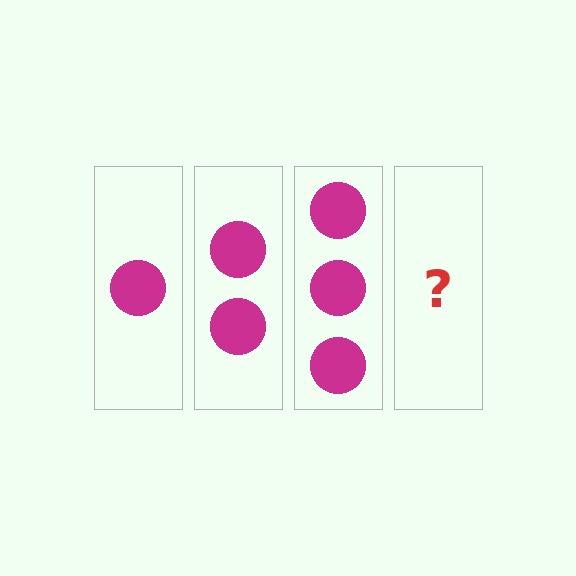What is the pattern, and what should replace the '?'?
The pattern is that each step adds one more circle. The '?' should be 4 circles.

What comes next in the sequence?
The next element should be 4 circles.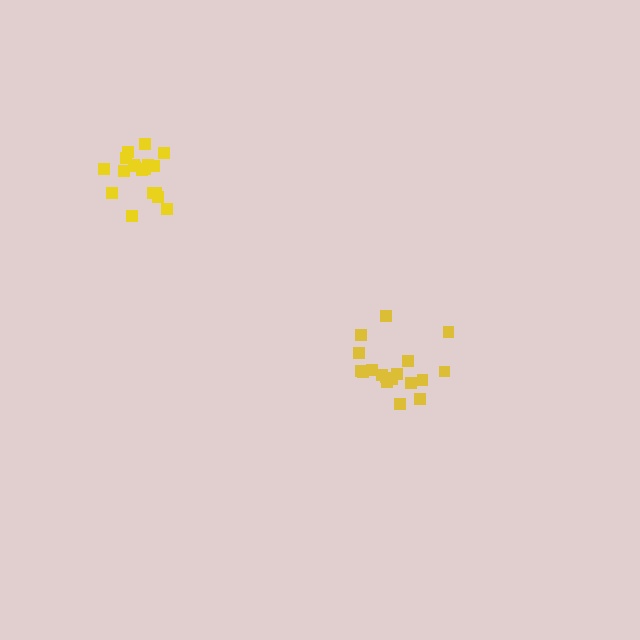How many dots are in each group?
Group 1: 18 dots, Group 2: 18 dots (36 total).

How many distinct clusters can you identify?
There are 2 distinct clusters.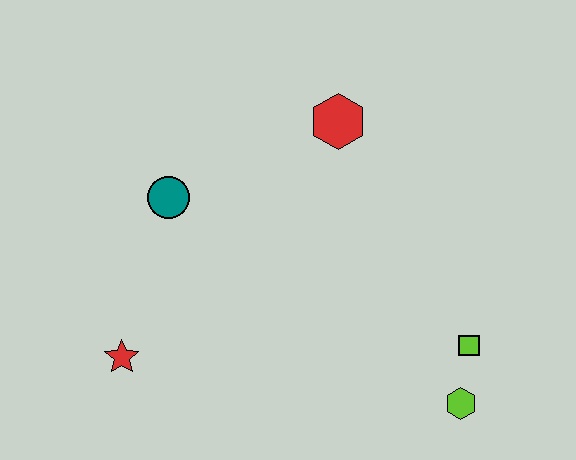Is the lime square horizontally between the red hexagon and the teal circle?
No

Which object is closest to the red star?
The teal circle is closest to the red star.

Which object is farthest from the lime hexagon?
The teal circle is farthest from the lime hexagon.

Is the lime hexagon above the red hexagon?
No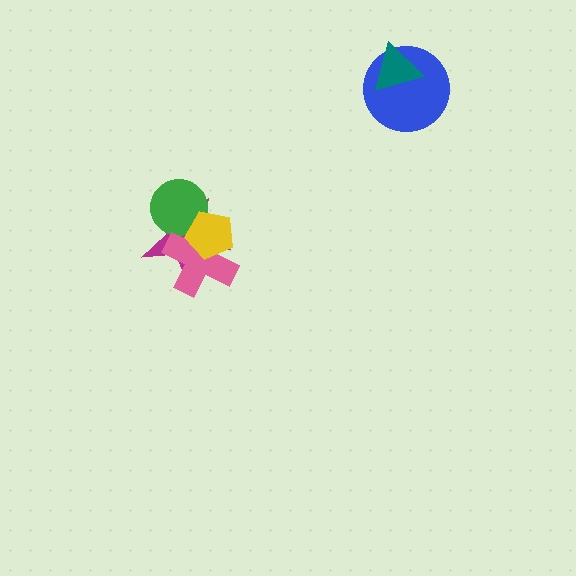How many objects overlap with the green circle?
3 objects overlap with the green circle.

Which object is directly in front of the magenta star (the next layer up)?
The green circle is directly in front of the magenta star.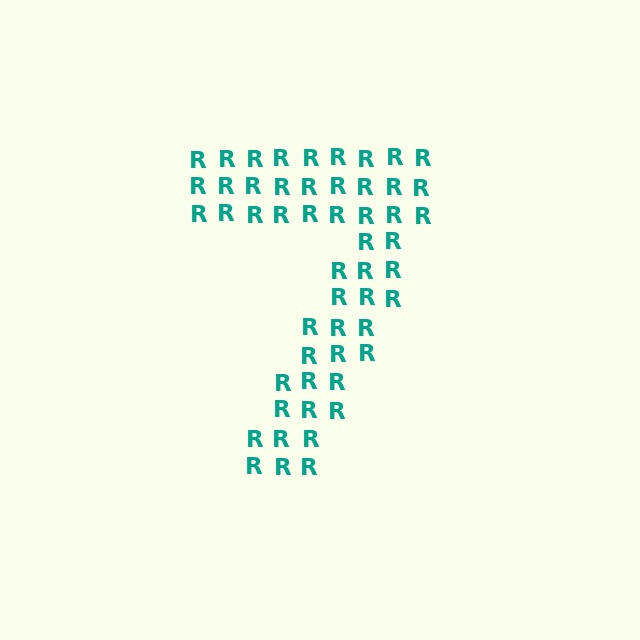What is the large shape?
The large shape is the digit 7.